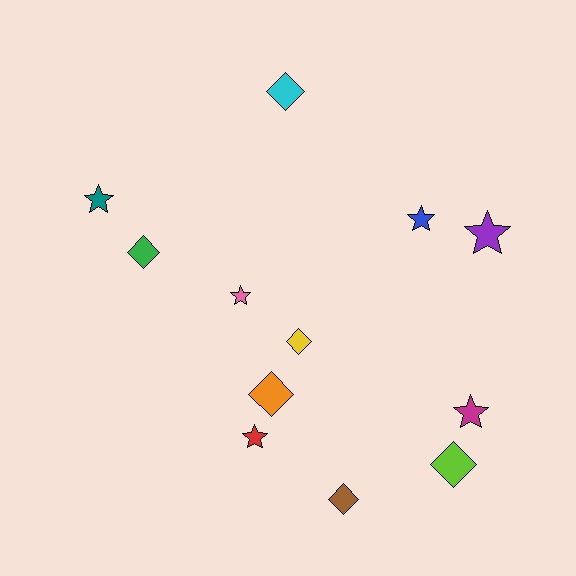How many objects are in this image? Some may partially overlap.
There are 12 objects.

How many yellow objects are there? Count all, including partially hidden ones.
There is 1 yellow object.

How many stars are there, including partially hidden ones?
There are 6 stars.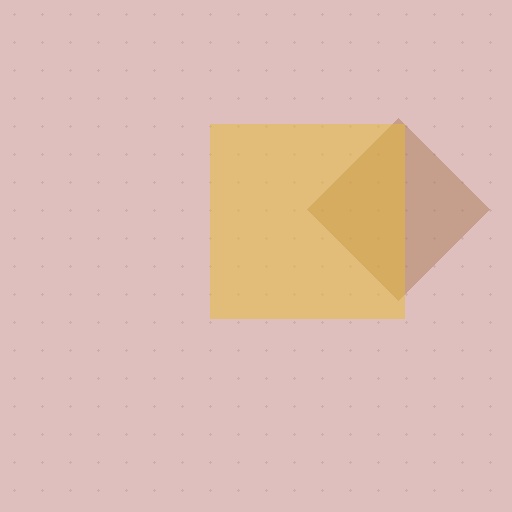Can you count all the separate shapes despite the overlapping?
Yes, there are 2 separate shapes.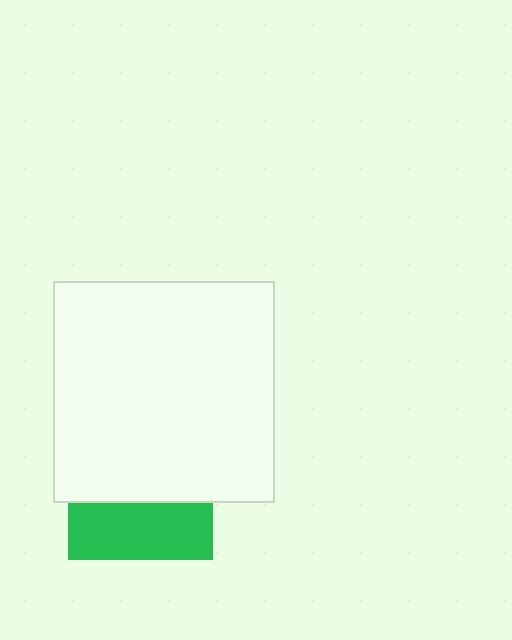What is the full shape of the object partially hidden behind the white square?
The partially hidden object is a green square.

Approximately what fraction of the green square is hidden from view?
Roughly 61% of the green square is hidden behind the white square.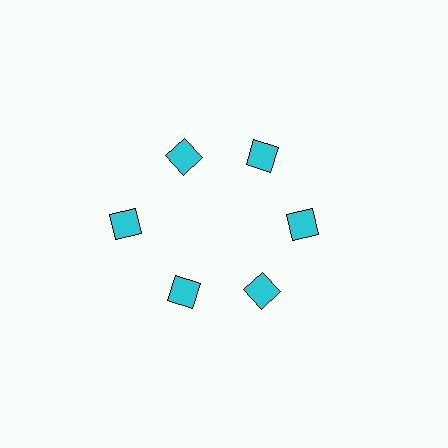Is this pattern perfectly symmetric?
No. The 6 cyan diamonds are arranged in a ring, but one element near the 9 o'clock position is pushed outward from the center, breaking the 6-fold rotational symmetry.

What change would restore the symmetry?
The symmetry would be restored by moving it inward, back onto the ring so that all 6 diamonds sit at equal angles and equal distance from the center.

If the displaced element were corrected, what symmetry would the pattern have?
It would have 6-fold rotational symmetry — the pattern would map onto itself every 60 degrees.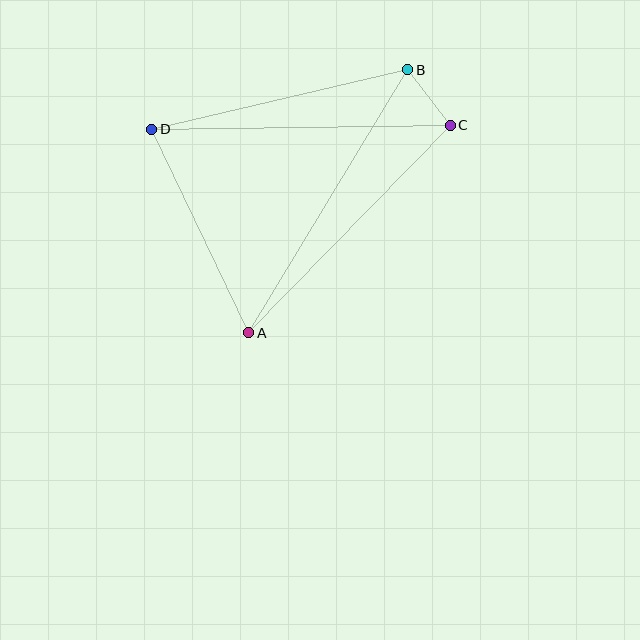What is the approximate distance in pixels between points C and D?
The distance between C and D is approximately 299 pixels.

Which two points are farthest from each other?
Points A and B are farthest from each other.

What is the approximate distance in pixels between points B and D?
The distance between B and D is approximately 263 pixels.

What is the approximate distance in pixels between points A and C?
The distance between A and C is approximately 289 pixels.